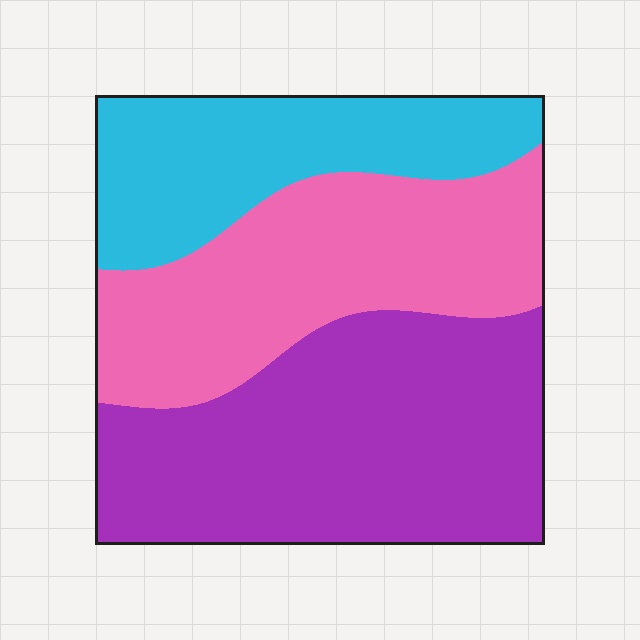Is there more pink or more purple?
Purple.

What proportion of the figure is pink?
Pink covers around 35% of the figure.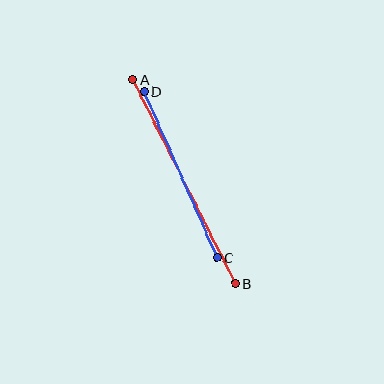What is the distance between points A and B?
The distance is approximately 228 pixels.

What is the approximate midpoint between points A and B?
The midpoint is at approximately (184, 181) pixels.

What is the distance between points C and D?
The distance is approximately 181 pixels.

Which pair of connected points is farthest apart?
Points A and B are farthest apart.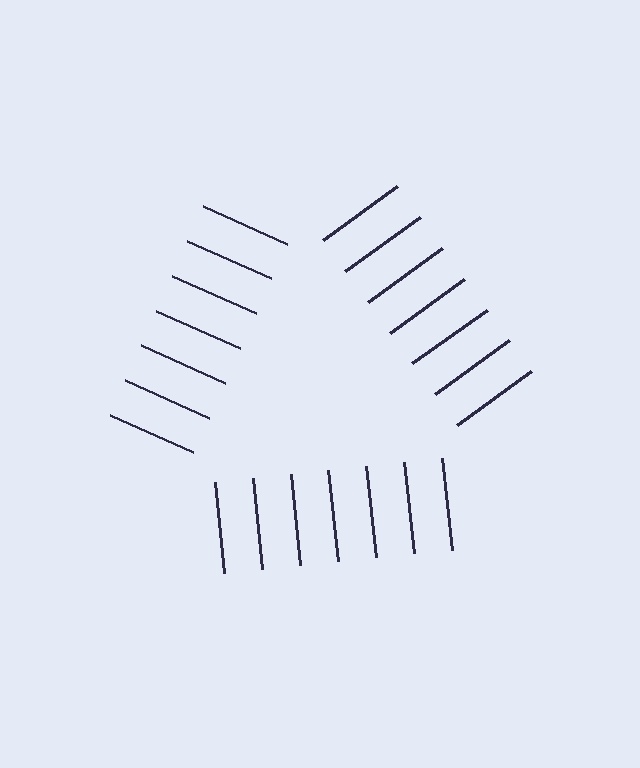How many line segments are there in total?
21 — 7 along each of the 3 edges.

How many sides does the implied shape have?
3 sides — the line-ends trace a triangle.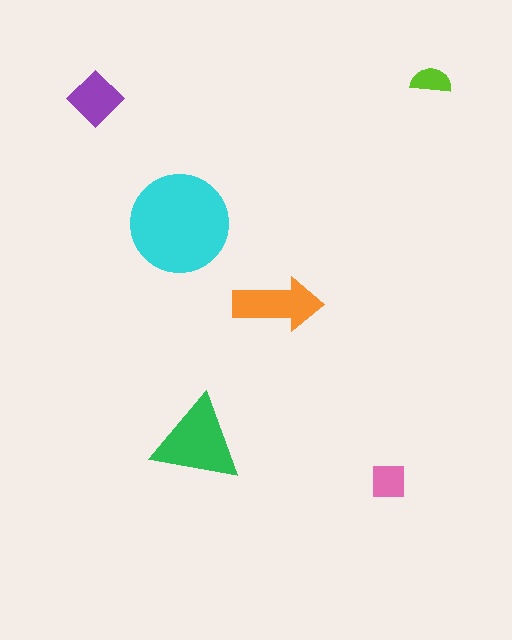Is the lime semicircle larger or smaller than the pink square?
Smaller.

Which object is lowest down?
The pink square is bottommost.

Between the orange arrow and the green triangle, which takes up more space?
The green triangle.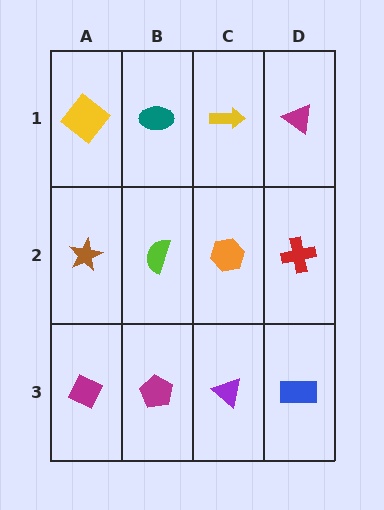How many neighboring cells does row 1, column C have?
3.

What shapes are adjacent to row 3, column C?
An orange hexagon (row 2, column C), a magenta pentagon (row 3, column B), a blue rectangle (row 3, column D).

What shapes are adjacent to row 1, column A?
A brown star (row 2, column A), a teal ellipse (row 1, column B).